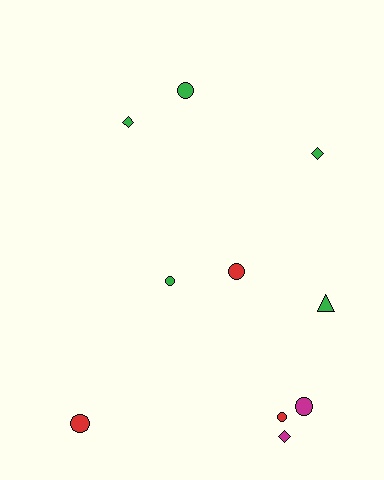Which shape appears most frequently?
Circle, with 6 objects.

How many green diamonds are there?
There are 2 green diamonds.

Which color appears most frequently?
Green, with 5 objects.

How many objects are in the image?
There are 10 objects.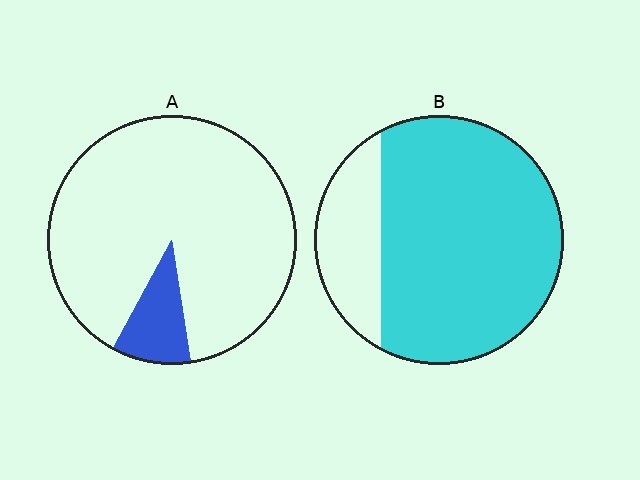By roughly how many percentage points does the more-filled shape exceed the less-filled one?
By roughly 70 percentage points (B over A).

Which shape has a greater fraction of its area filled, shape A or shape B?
Shape B.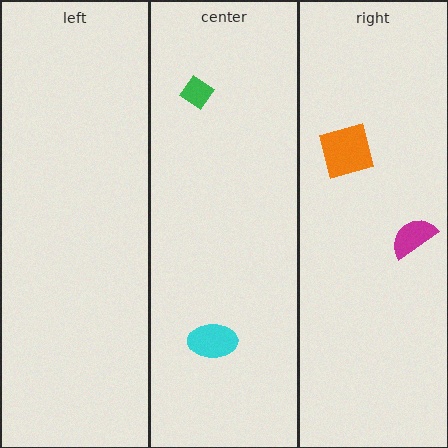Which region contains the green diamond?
The center region.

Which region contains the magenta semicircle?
The right region.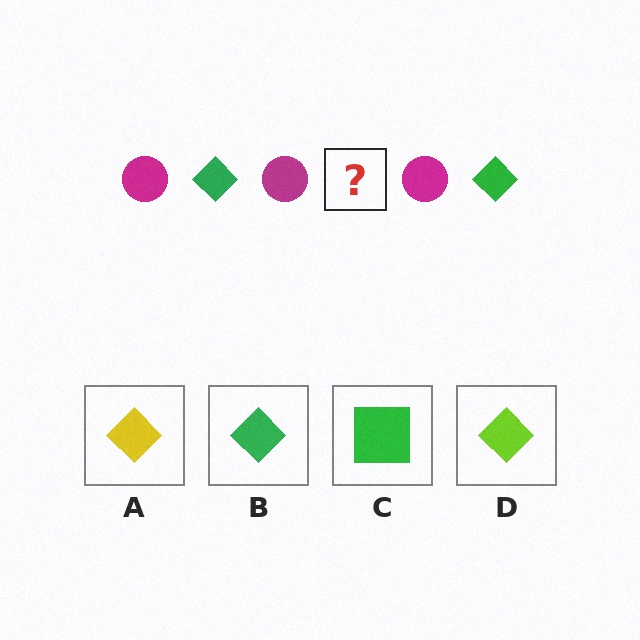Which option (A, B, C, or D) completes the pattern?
B.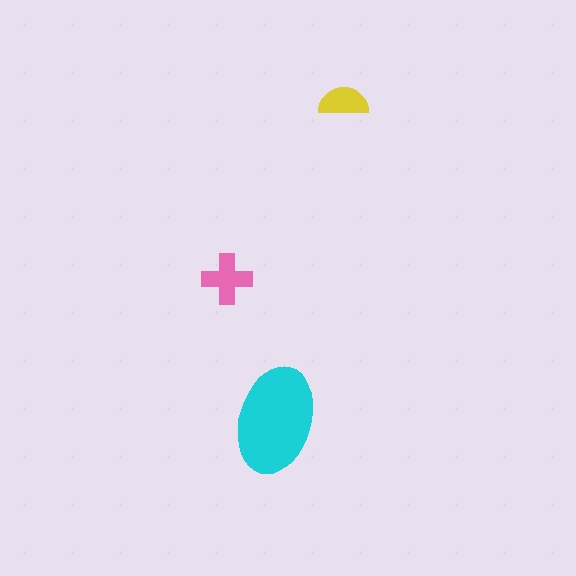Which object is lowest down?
The cyan ellipse is bottommost.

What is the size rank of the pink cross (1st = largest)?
2nd.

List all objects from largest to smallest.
The cyan ellipse, the pink cross, the yellow semicircle.